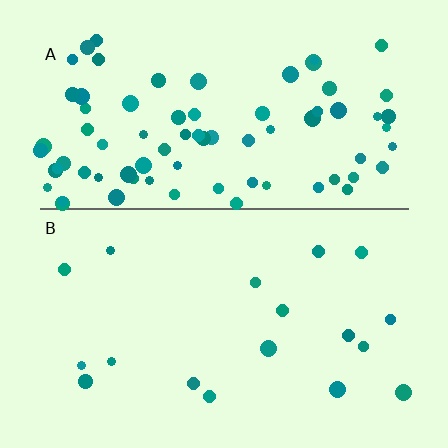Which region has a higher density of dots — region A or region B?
A (the top).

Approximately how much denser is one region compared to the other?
Approximately 4.4× — region A over region B.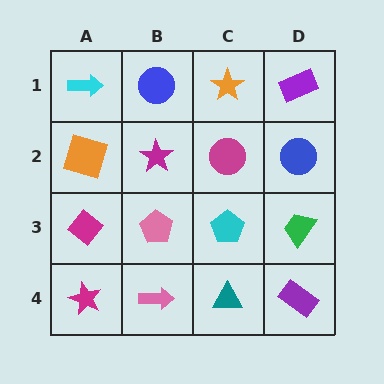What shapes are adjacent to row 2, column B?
A blue circle (row 1, column B), a pink pentagon (row 3, column B), an orange square (row 2, column A), a magenta circle (row 2, column C).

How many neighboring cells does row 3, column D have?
3.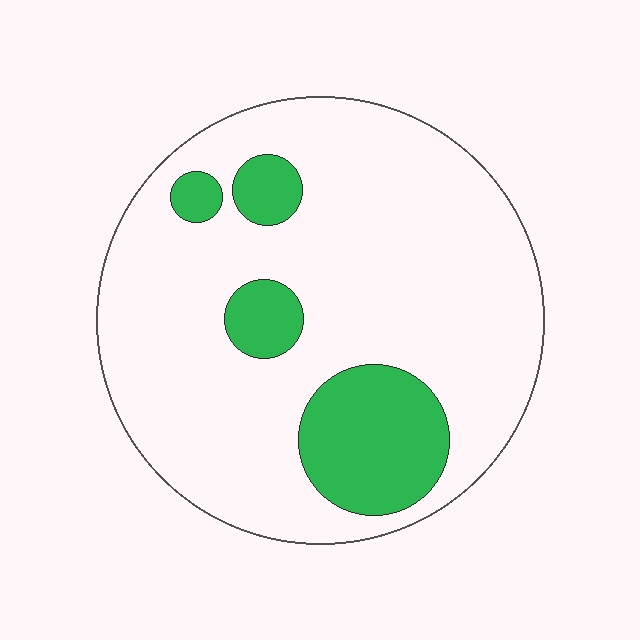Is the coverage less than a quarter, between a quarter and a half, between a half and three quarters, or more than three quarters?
Less than a quarter.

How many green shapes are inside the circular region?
4.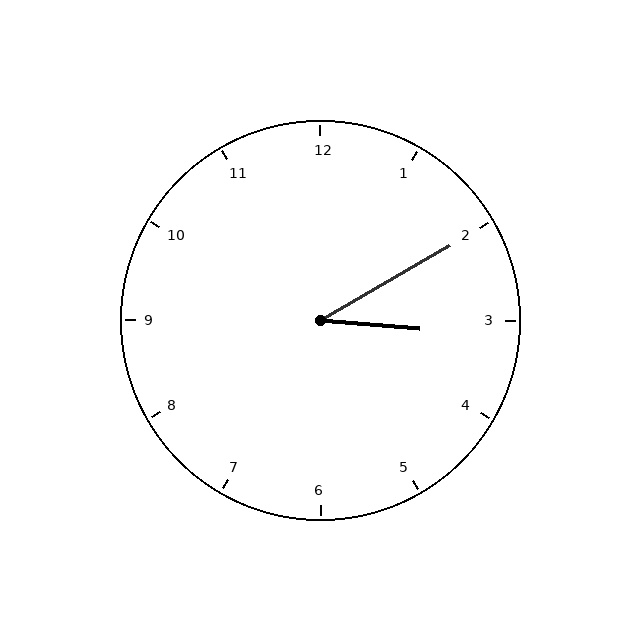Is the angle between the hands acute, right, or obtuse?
It is acute.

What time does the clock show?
3:10.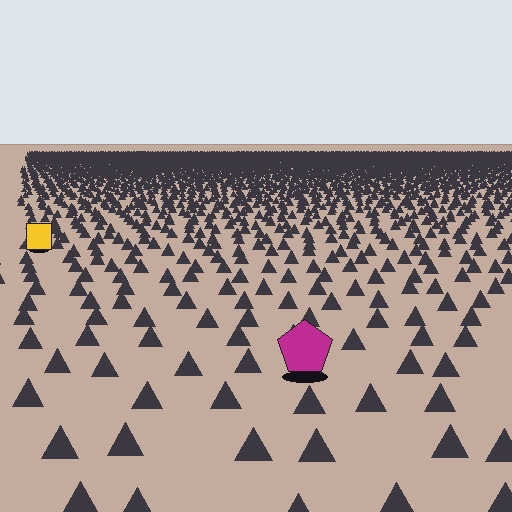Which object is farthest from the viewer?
The yellow square is farthest from the viewer. It appears smaller and the ground texture around it is denser.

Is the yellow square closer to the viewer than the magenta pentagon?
No. The magenta pentagon is closer — you can tell from the texture gradient: the ground texture is coarser near it.